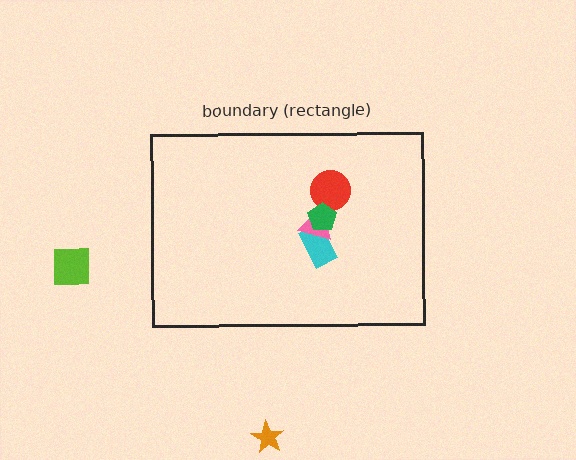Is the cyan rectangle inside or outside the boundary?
Inside.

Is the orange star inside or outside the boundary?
Outside.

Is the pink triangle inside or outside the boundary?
Inside.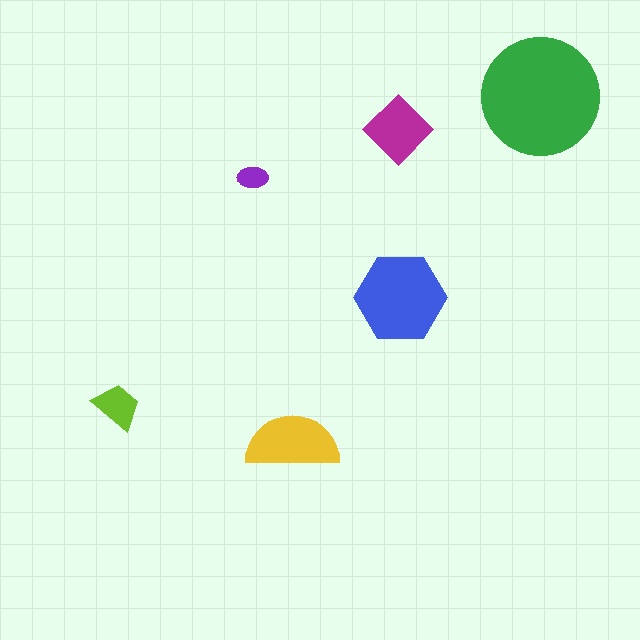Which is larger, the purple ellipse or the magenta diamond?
The magenta diamond.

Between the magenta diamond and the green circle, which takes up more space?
The green circle.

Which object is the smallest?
The purple ellipse.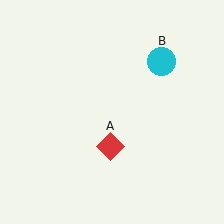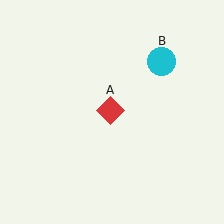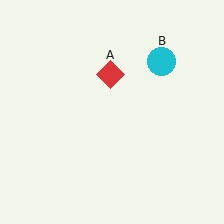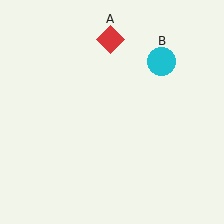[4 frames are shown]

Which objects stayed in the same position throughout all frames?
Cyan circle (object B) remained stationary.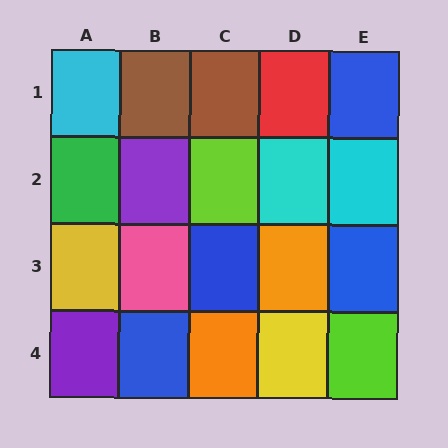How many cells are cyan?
3 cells are cyan.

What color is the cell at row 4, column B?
Blue.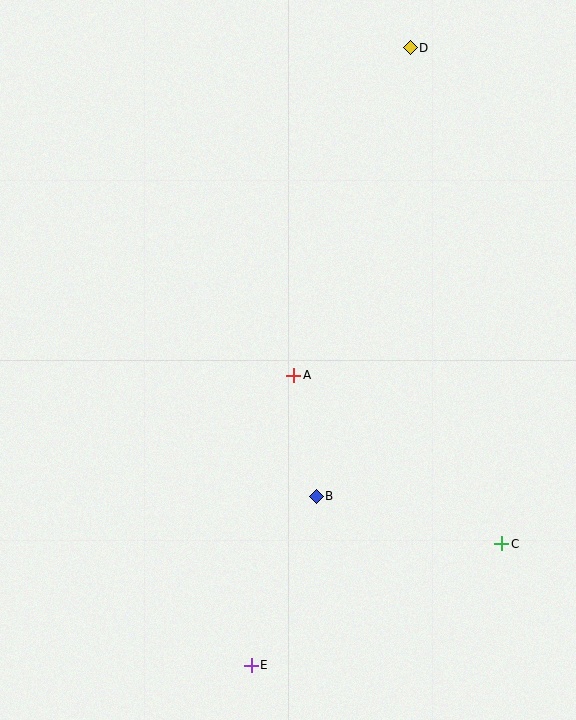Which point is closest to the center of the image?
Point A at (294, 375) is closest to the center.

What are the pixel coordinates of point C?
Point C is at (502, 544).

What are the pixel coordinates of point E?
Point E is at (251, 665).